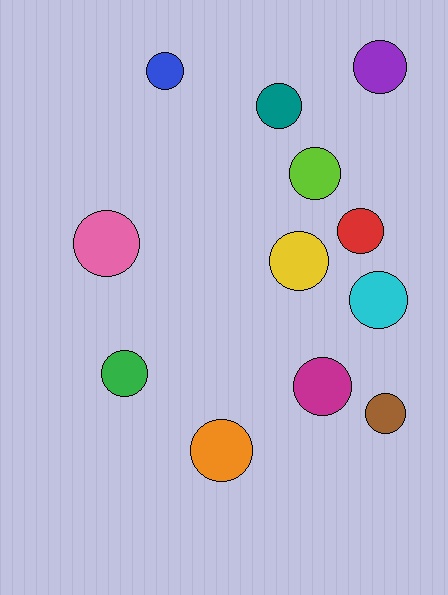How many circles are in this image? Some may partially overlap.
There are 12 circles.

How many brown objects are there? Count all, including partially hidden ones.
There is 1 brown object.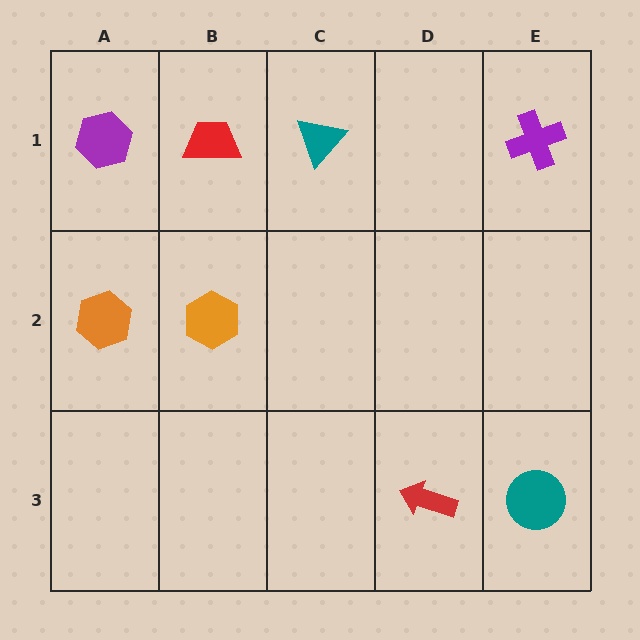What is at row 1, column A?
A purple hexagon.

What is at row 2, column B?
An orange hexagon.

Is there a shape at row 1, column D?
No, that cell is empty.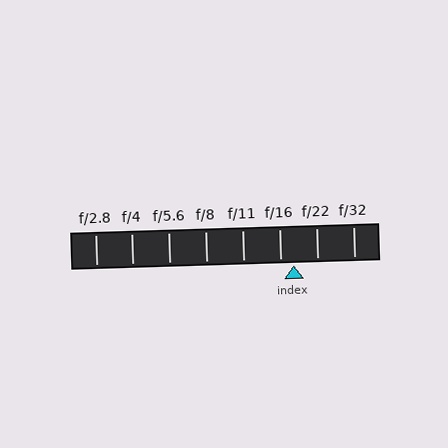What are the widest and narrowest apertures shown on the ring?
The widest aperture shown is f/2.8 and the narrowest is f/32.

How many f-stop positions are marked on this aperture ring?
There are 8 f-stop positions marked.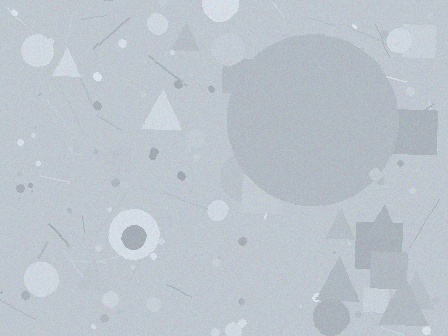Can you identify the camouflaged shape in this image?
The camouflaged shape is a circle.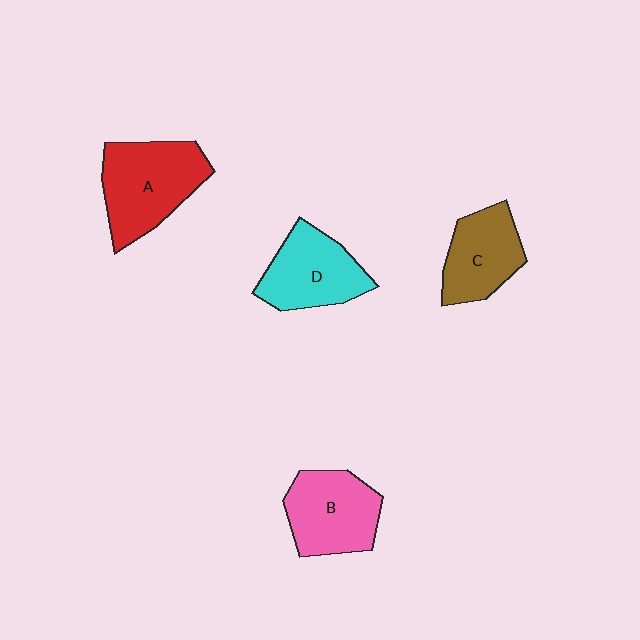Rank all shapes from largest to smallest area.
From largest to smallest: A (red), B (pink), D (cyan), C (brown).